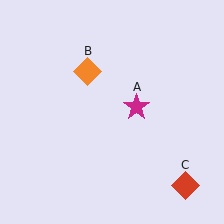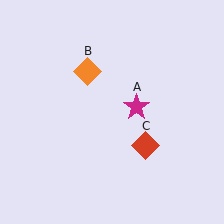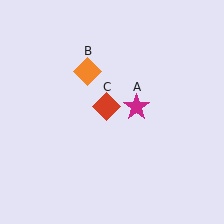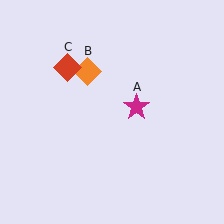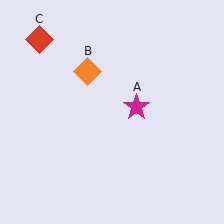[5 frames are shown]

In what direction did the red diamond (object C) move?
The red diamond (object C) moved up and to the left.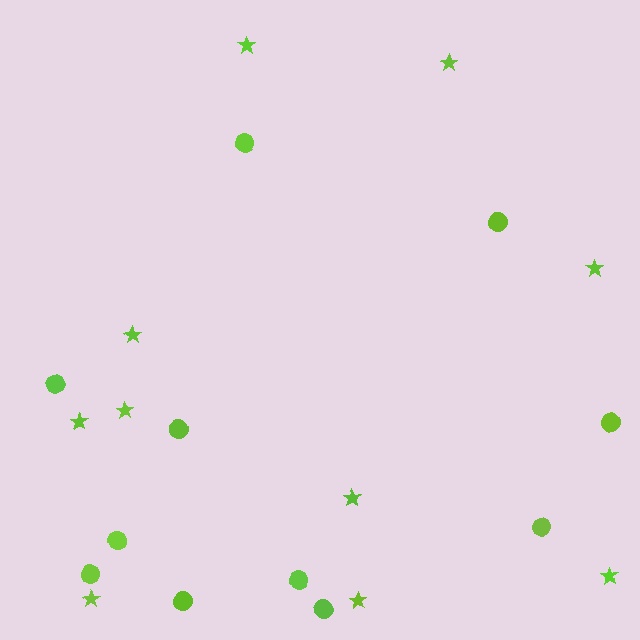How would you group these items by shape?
There are 2 groups: one group of stars (10) and one group of circles (11).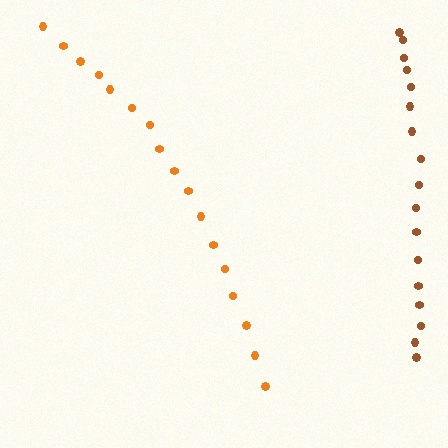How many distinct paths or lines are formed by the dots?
There are 2 distinct paths.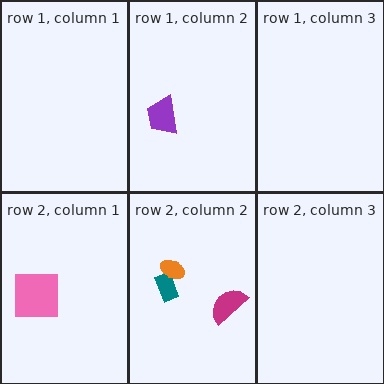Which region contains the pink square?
The row 2, column 1 region.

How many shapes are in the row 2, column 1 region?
1.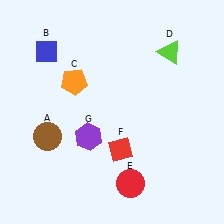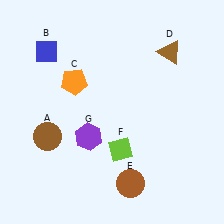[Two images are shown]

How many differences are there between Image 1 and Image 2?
There are 3 differences between the two images.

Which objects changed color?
D changed from lime to brown. E changed from red to brown. F changed from red to lime.